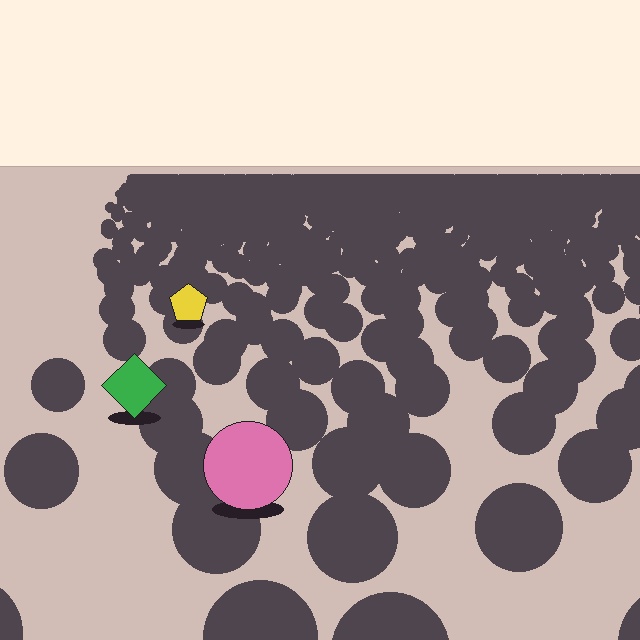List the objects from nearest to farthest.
From nearest to farthest: the pink circle, the green diamond, the yellow pentagon.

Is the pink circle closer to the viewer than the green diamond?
Yes. The pink circle is closer — you can tell from the texture gradient: the ground texture is coarser near it.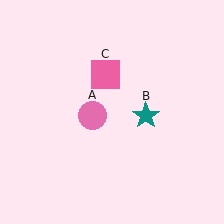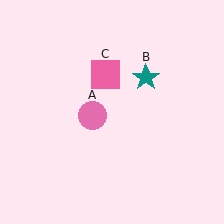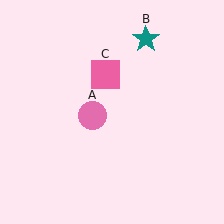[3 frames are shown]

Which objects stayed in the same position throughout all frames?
Pink circle (object A) and pink square (object C) remained stationary.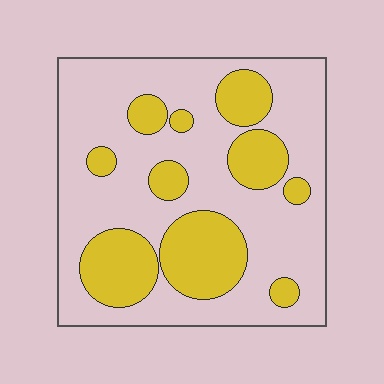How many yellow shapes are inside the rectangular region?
10.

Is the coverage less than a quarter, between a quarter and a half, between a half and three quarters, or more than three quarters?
Between a quarter and a half.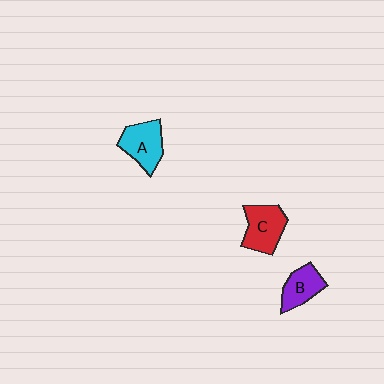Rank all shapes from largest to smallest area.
From largest to smallest: C (red), A (cyan), B (purple).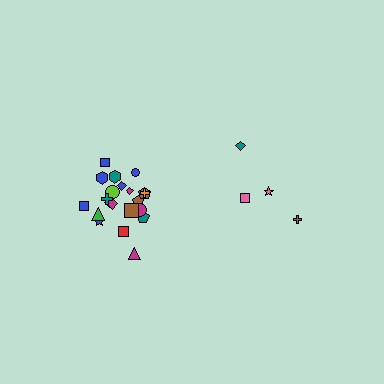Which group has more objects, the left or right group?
The left group.